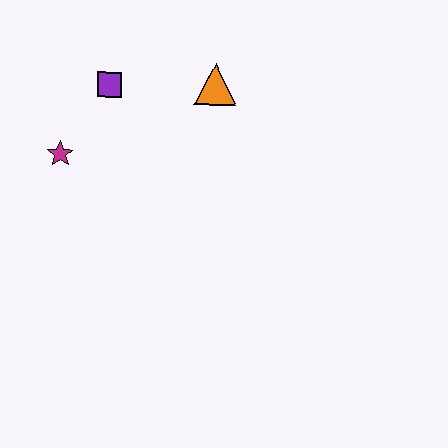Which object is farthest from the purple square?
The orange triangle is farthest from the purple square.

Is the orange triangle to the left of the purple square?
No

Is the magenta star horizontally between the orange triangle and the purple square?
No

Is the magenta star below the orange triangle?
Yes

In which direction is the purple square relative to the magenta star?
The purple square is above the magenta star.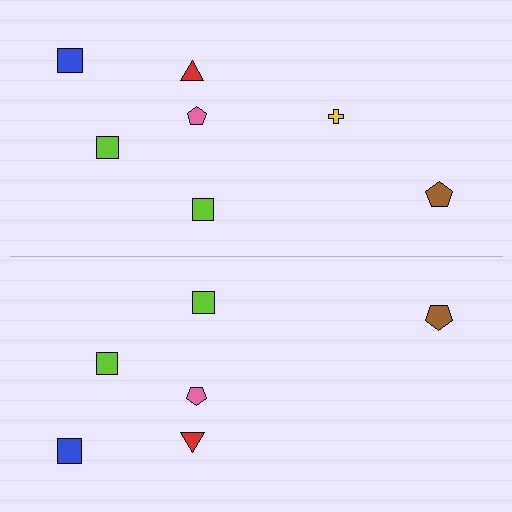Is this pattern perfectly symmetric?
No, the pattern is not perfectly symmetric. A yellow cross is missing from the bottom side.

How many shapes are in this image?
There are 13 shapes in this image.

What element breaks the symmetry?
A yellow cross is missing from the bottom side.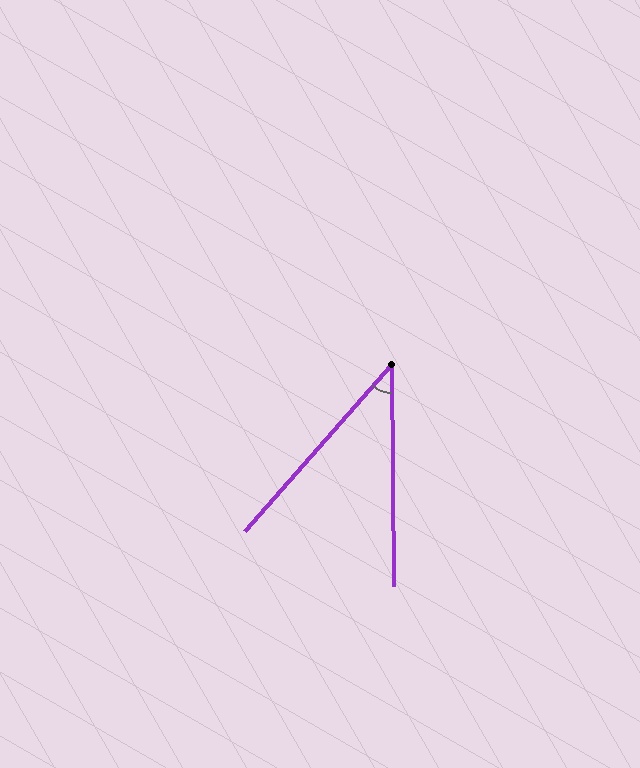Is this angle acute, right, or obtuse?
It is acute.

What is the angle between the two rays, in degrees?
Approximately 42 degrees.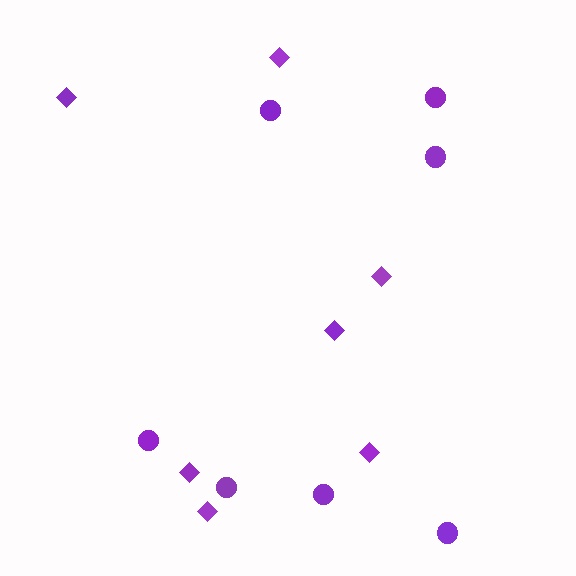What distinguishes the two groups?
There are 2 groups: one group of diamonds (7) and one group of circles (7).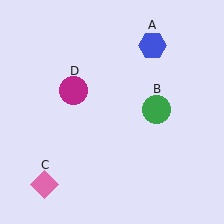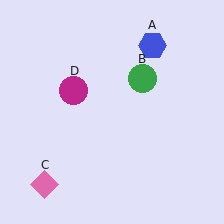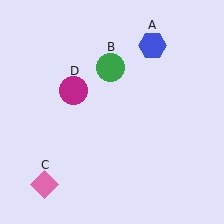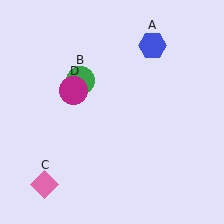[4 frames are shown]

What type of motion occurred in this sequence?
The green circle (object B) rotated counterclockwise around the center of the scene.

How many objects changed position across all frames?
1 object changed position: green circle (object B).